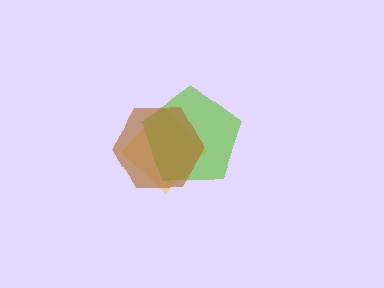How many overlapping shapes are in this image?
There are 3 overlapping shapes in the image.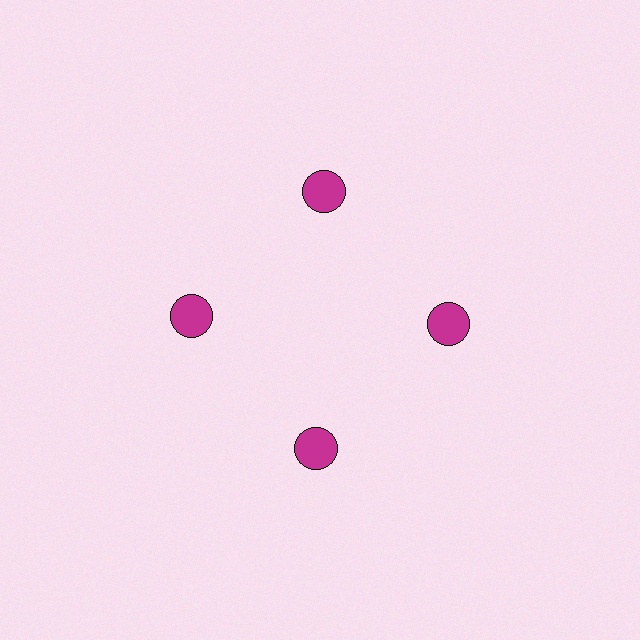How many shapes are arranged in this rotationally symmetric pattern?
There are 4 shapes, arranged in 4 groups of 1.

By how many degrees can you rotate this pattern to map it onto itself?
The pattern maps onto itself every 90 degrees of rotation.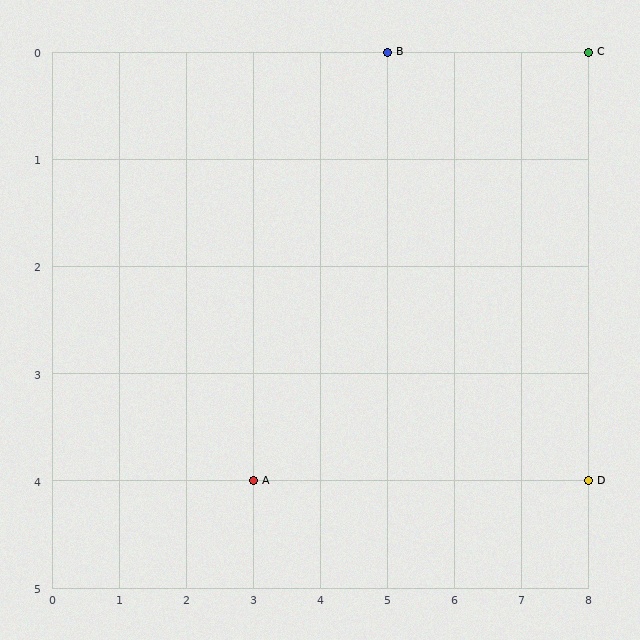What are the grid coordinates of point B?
Point B is at grid coordinates (5, 0).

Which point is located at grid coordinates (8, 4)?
Point D is at (8, 4).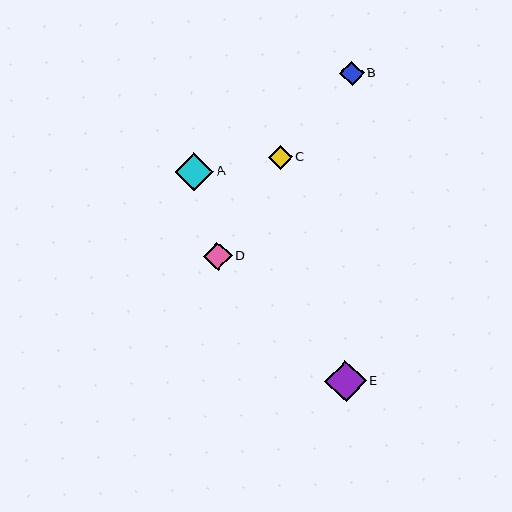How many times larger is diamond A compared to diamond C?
Diamond A is approximately 1.6 times the size of diamond C.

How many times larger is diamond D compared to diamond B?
Diamond D is approximately 1.2 times the size of diamond B.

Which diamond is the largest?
Diamond E is the largest with a size of approximately 41 pixels.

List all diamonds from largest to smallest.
From largest to smallest: E, A, D, B, C.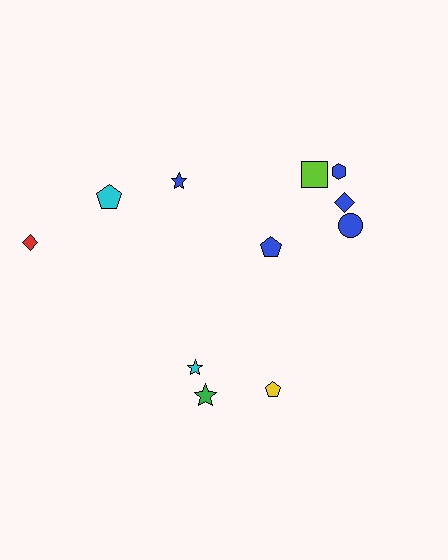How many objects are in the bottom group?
There are 3 objects.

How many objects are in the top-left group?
There are 3 objects.